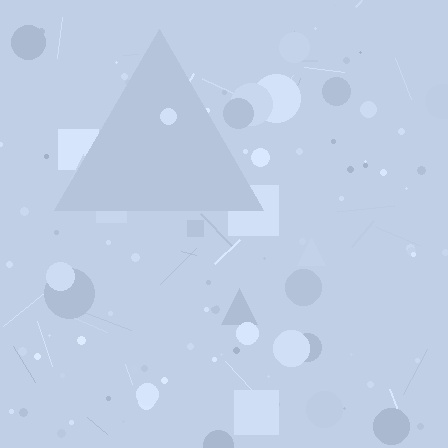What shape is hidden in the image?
A triangle is hidden in the image.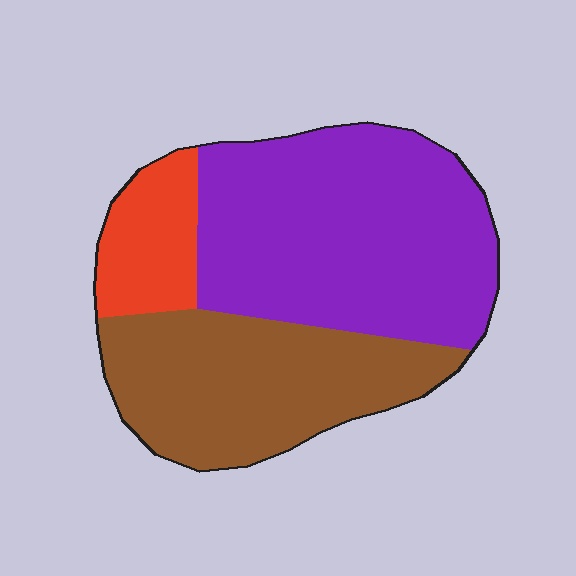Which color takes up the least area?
Red, at roughly 15%.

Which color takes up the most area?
Purple, at roughly 50%.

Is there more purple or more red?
Purple.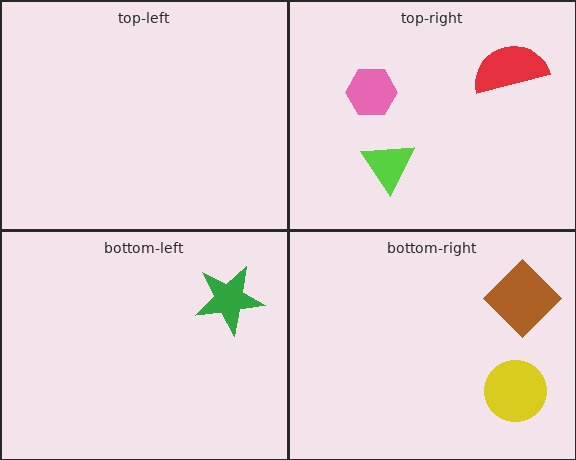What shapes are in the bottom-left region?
The green star.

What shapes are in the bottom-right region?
The yellow circle, the brown diamond.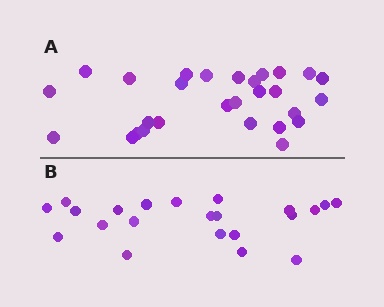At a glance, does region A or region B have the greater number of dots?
Region A (the top region) has more dots.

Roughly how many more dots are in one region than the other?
Region A has about 6 more dots than region B.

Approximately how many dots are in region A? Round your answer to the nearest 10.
About 30 dots. (The exact count is 28, which rounds to 30.)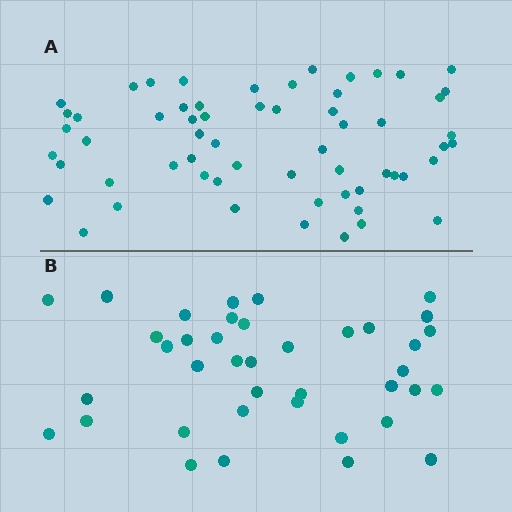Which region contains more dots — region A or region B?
Region A (the top region) has more dots.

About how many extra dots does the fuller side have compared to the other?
Region A has approximately 20 more dots than region B.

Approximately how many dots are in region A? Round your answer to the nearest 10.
About 60 dots.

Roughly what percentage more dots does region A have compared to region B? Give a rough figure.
About 55% more.